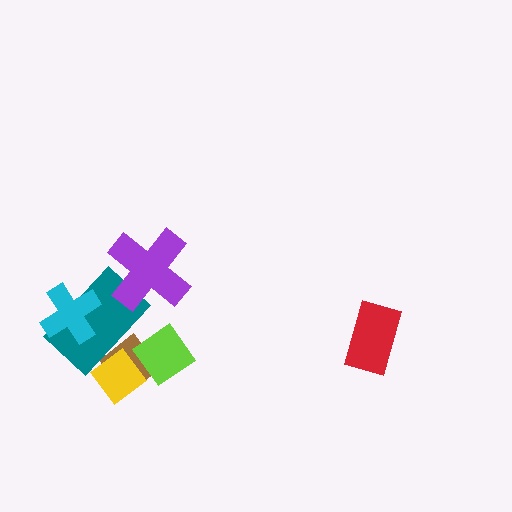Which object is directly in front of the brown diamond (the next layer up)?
The teal rectangle is directly in front of the brown diamond.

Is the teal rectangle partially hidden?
Yes, it is partially covered by another shape.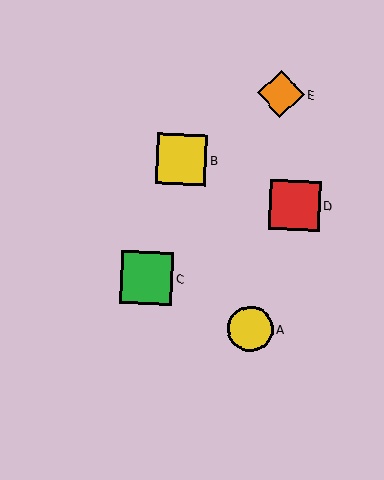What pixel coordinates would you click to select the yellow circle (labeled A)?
Click at (251, 329) to select the yellow circle A.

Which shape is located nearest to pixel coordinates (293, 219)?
The red square (labeled D) at (295, 205) is nearest to that location.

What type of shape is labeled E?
Shape E is an orange diamond.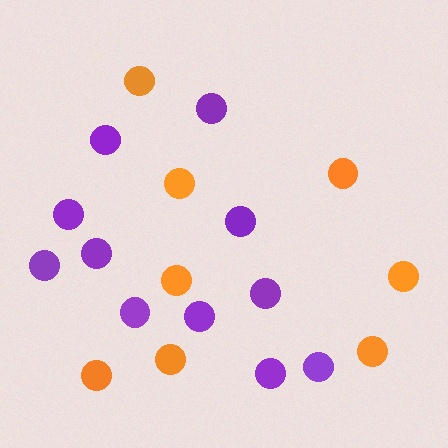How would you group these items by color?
There are 2 groups: one group of orange circles (8) and one group of purple circles (11).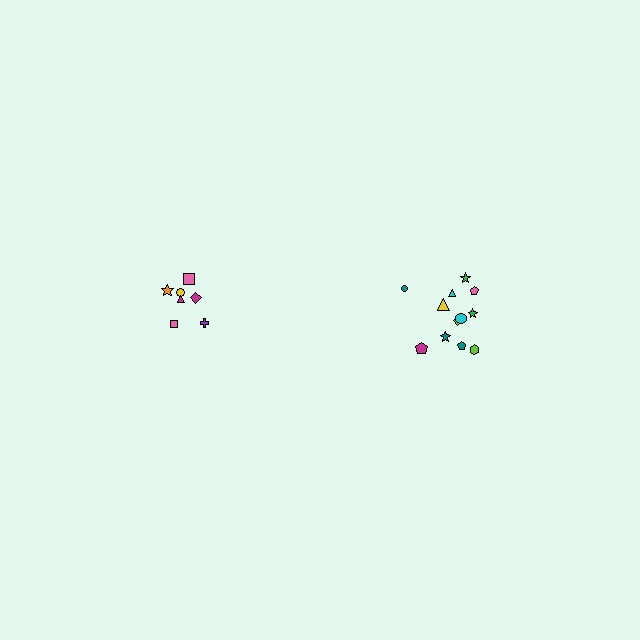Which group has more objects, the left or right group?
The right group.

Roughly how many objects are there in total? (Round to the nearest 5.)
Roughly 20 objects in total.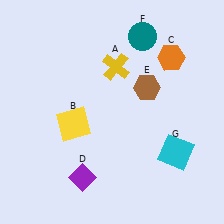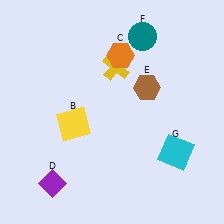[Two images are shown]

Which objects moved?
The objects that moved are: the orange hexagon (C), the purple diamond (D).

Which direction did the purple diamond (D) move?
The purple diamond (D) moved left.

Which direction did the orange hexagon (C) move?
The orange hexagon (C) moved left.